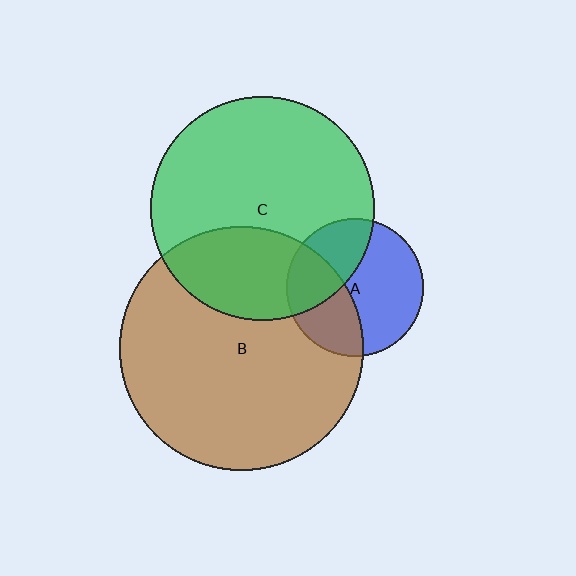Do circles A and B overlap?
Yes.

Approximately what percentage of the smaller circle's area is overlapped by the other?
Approximately 40%.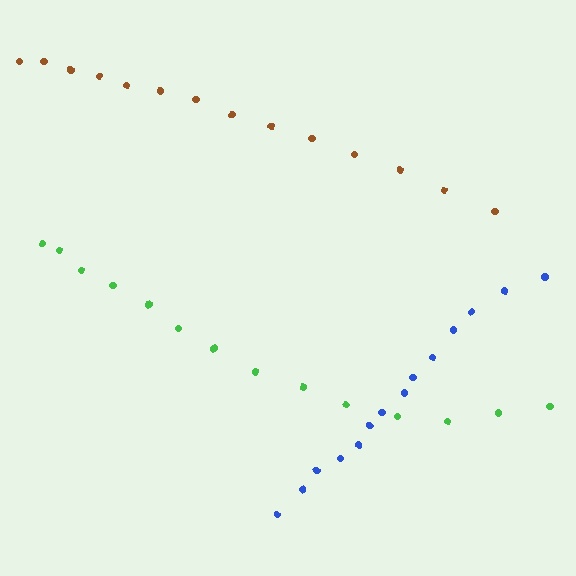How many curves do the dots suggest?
There are 3 distinct paths.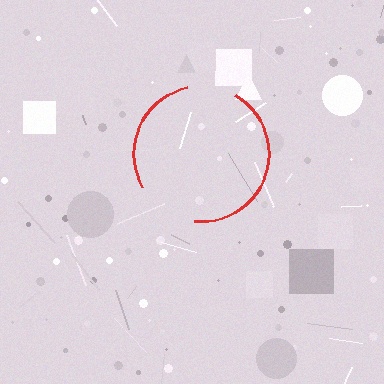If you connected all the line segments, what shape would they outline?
They would outline a circle.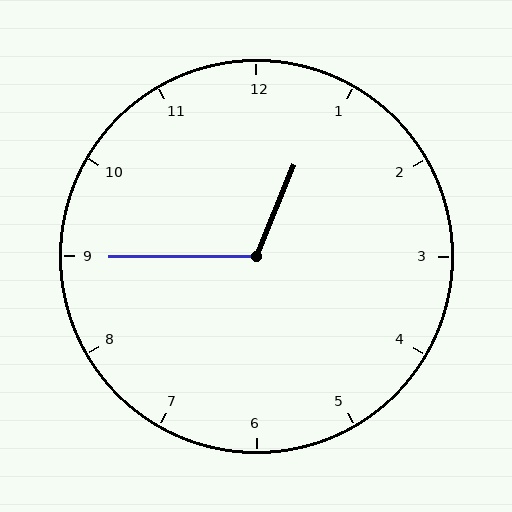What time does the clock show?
12:45.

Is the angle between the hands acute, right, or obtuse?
It is obtuse.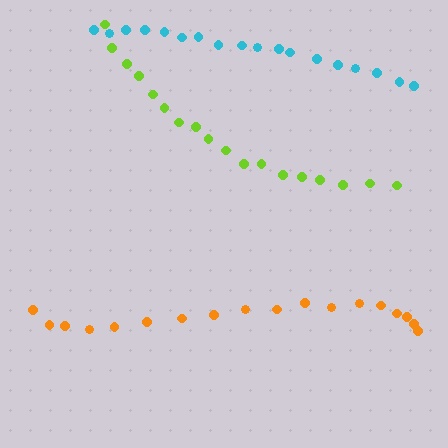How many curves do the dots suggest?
There are 3 distinct paths.